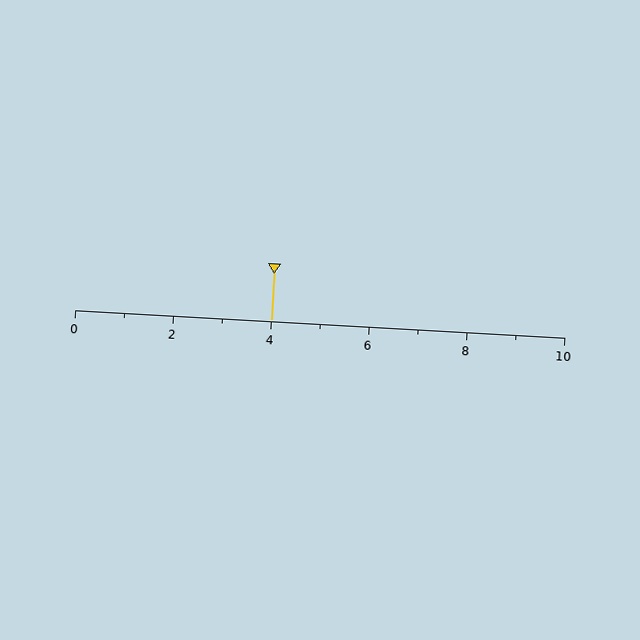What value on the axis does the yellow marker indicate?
The marker indicates approximately 4.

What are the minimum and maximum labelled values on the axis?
The axis runs from 0 to 10.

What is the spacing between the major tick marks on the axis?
The major ticks are spaced 2 apart.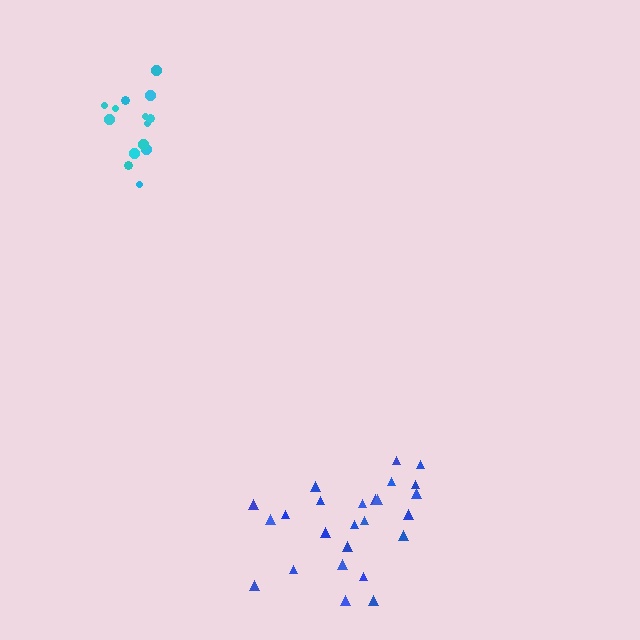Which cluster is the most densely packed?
Cyan.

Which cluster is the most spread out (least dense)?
Blue.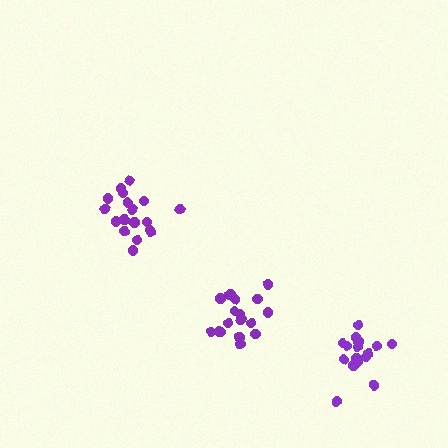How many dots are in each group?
Group 1: 18 dots, Group 2: 17 dots, Group 3: 16 dots (51 total).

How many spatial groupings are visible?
There are 3 spatial groupings.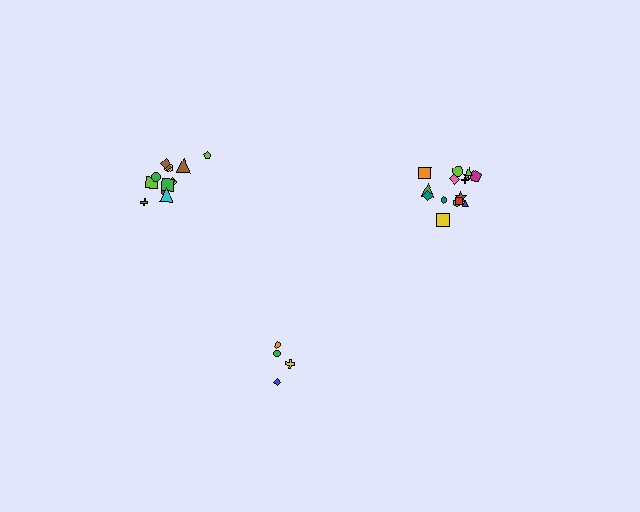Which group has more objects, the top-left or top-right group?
The top-right group.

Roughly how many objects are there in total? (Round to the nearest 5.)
Roughly 30 objects in total.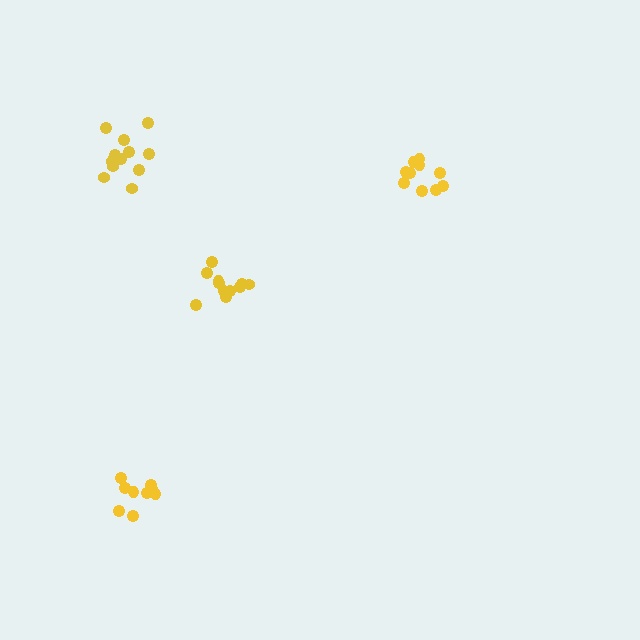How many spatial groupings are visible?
There are 4 spatial groupings.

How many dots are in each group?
Group 1: 11 dots, Group 2: 10 dots, Group 3: 9 dots, Group 4: 13 dots (43 total).